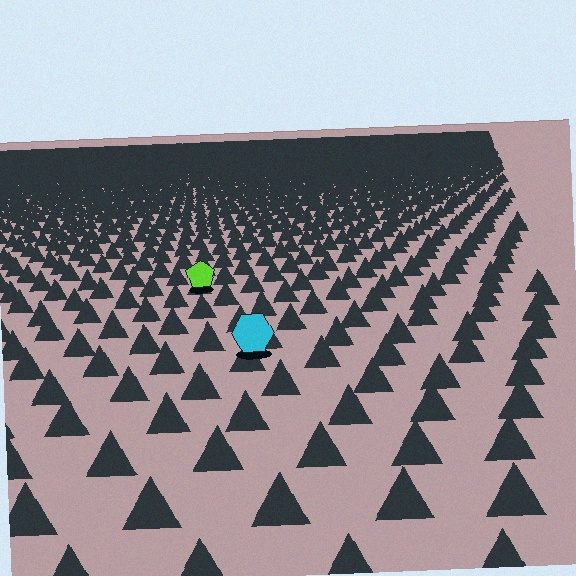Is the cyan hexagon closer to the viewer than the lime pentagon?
Yes. The cyan hexagon is closer — you can tell from the texture gradient: the ground texture is coarser near it.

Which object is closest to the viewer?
The cyan hexagon is closest. The texture marks near it are larger and more spread out.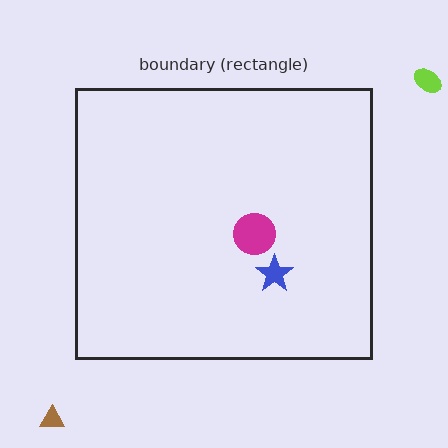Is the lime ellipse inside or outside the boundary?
Outside.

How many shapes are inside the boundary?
2 inside, 2 outside.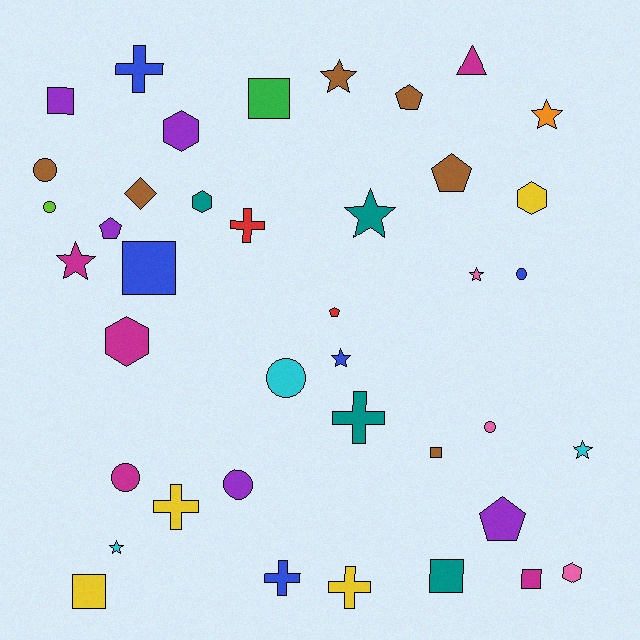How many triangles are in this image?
There is 1 triangle.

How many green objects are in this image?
There is 1 green object.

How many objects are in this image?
There are 40 objects.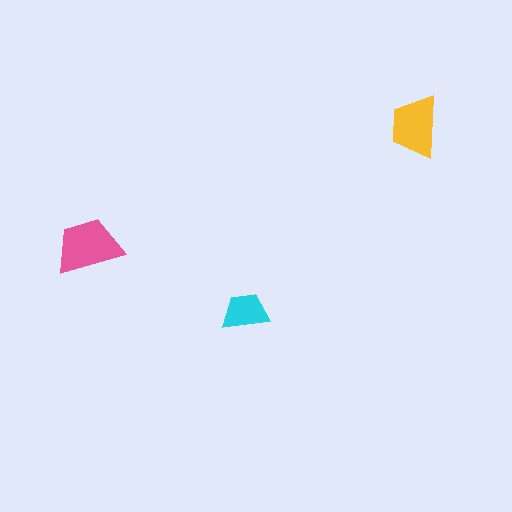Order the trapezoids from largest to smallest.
the pink one, the yellow one, the cyan one.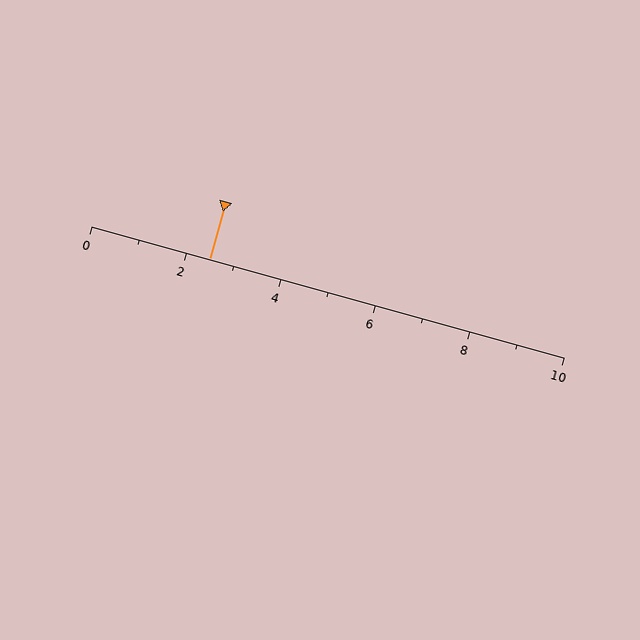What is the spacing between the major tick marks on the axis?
The major ticks are spaced 2 apart.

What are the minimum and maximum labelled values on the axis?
The axis runs from 0 to 10.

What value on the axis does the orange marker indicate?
The marker indicates approximately 2.5.